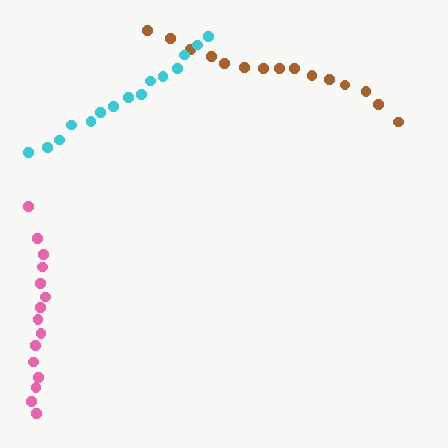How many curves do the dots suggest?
There are 3 distinct paths.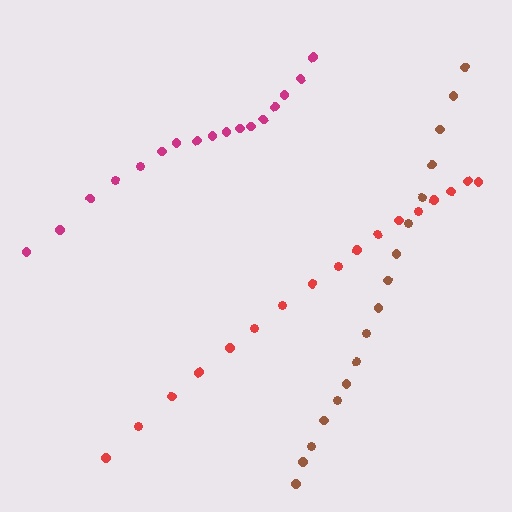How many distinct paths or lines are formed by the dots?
There are 3 distinct paths.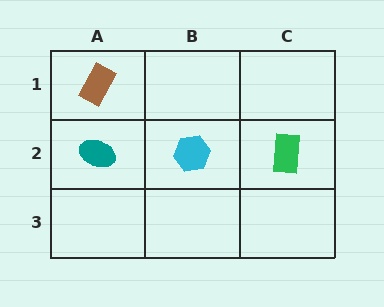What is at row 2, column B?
A cyan hexagon.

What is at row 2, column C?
A green rectangle.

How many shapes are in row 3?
0 shapes.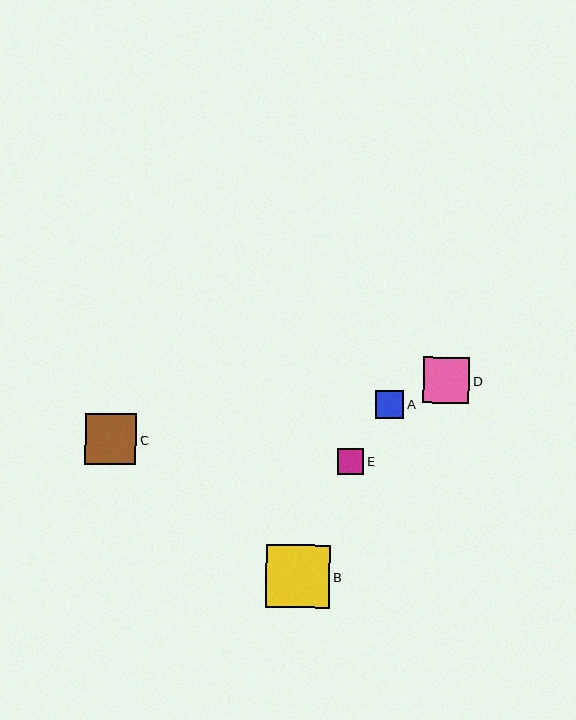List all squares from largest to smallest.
From largest to smallest: B, C, D, A, E.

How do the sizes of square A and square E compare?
Square A and square E are approximately the same size.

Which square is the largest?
Square B is the largest with a size of approximately 64 pixels.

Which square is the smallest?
Square E is the smallest with a size of approximately 26 pixels.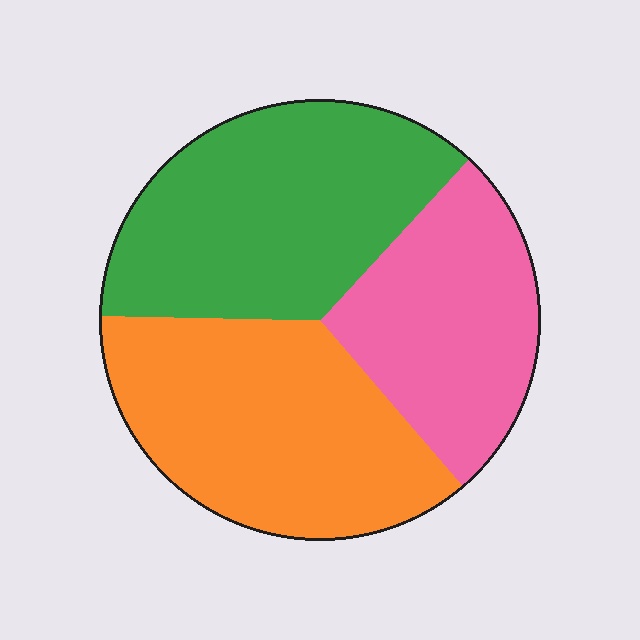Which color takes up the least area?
Pink, at roughly 25%.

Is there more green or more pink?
Green.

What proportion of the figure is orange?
Orange covers 37% of the figure.